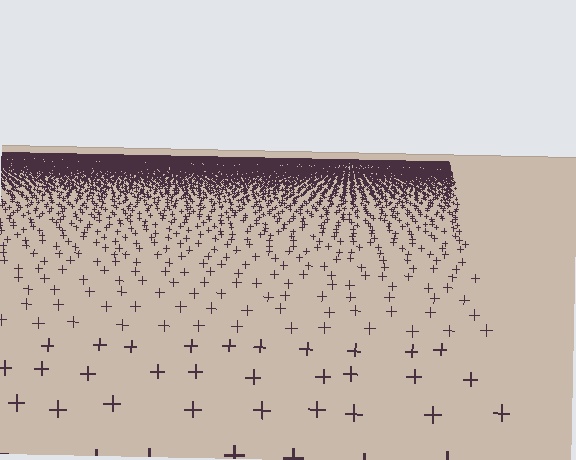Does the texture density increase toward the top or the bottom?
Density increases toward the top.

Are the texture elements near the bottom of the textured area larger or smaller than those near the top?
Larger. Near the bottom, elements are closer to the viewer and appear at a bigger on-screen size.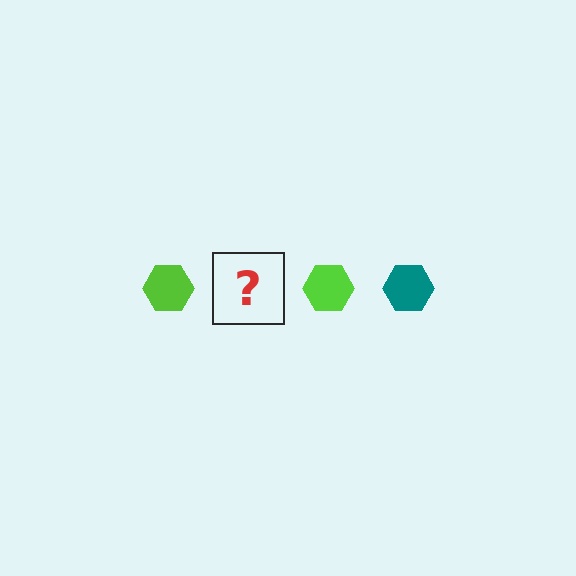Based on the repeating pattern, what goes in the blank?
The blank should be a teal hexagon.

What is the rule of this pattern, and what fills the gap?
The rule is that the pattern cycles through lime, teal hexagons. The gap should be filled with a teal hexagon.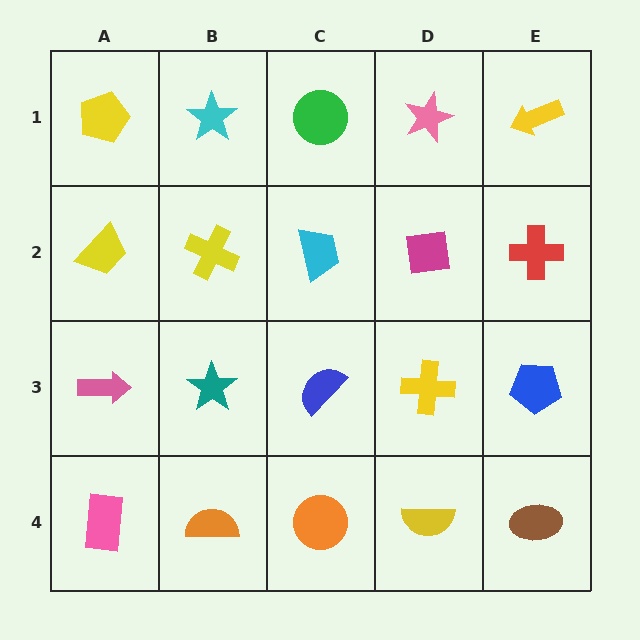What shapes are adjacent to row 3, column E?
A red cross (row 2, column E), a brown ellipse (row 4, column E), a yellow cross (row 3, column D).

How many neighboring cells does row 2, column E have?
3.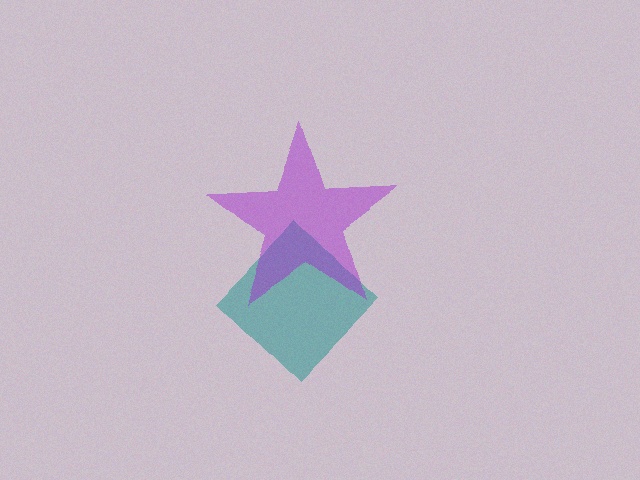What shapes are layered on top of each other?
The layered shapes are: a teal diamond, a purple star.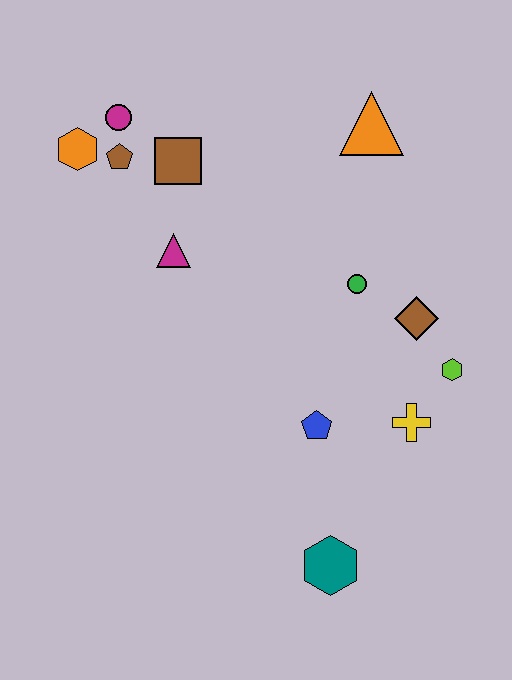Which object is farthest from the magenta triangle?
The teal hexagon is farthest from the magenta triangle.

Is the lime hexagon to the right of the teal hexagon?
Yes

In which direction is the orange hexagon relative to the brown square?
The orange hexagon is to the left of the brown square.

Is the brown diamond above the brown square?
No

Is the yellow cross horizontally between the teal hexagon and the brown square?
No